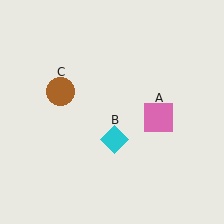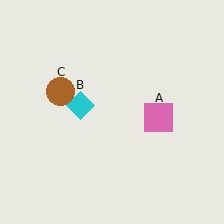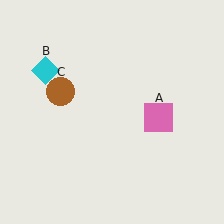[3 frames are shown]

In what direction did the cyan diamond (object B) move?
The cyan diamond (object B) moved up and to the left.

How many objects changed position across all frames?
1 object changed position: cyan diamond (object B).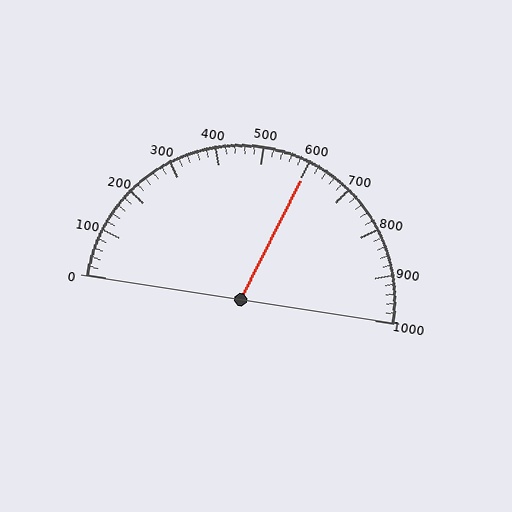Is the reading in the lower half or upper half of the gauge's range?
The reading is in the upper half of the range (0 to 1000).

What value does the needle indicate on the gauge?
The needle indicates approximately 600.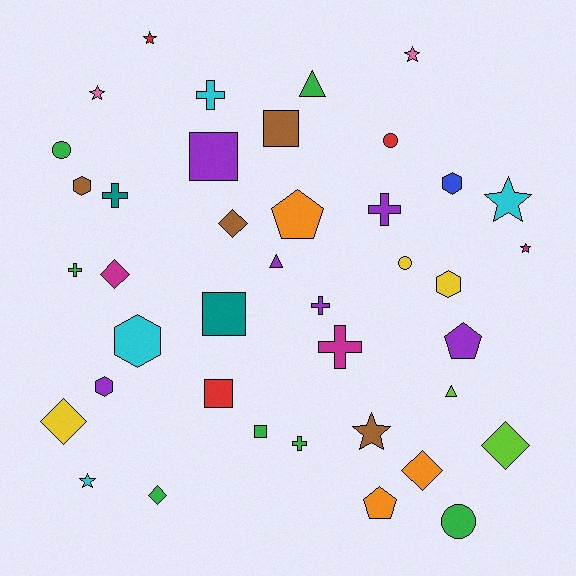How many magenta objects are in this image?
There are 3 magenta objects.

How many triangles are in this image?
There are 3 triangles.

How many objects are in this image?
There are 40 objects.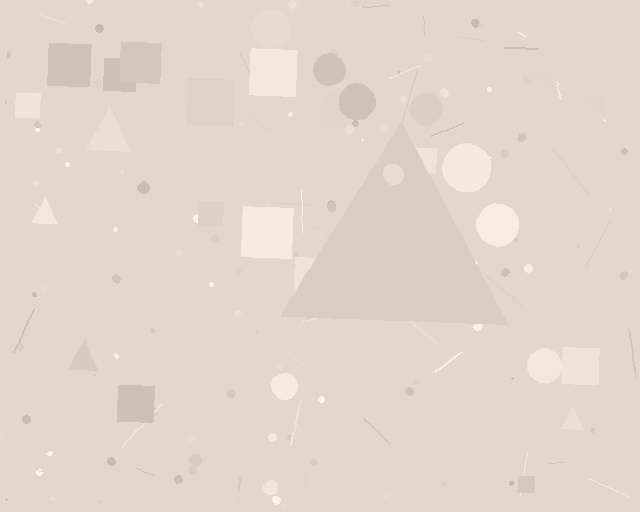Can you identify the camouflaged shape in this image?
The camouflaged shape is a triangle.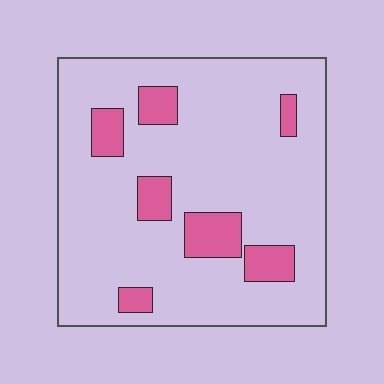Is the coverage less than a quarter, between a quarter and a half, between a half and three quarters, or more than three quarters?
Less than a quarter.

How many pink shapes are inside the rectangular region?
7.